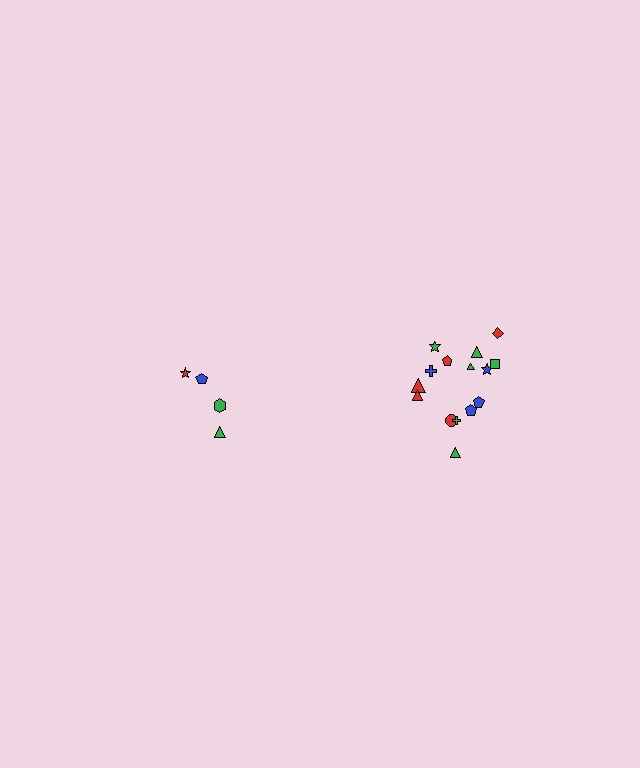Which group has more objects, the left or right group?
The right group.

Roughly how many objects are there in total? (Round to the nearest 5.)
Roughly 20 objects in total.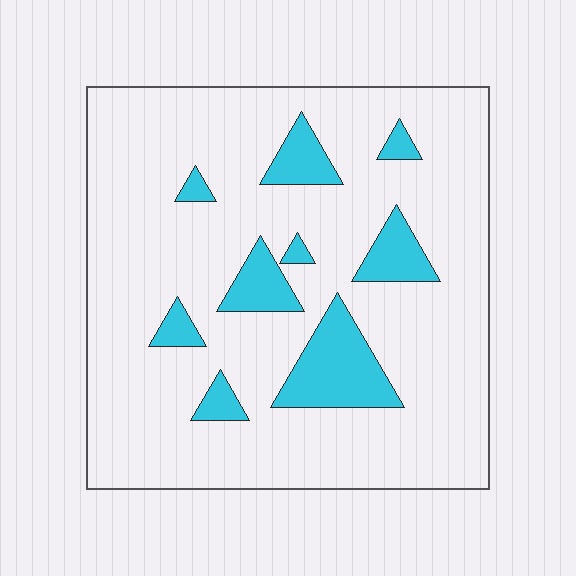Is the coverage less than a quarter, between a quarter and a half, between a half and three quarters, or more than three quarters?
Less than a quarter.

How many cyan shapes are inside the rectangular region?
9.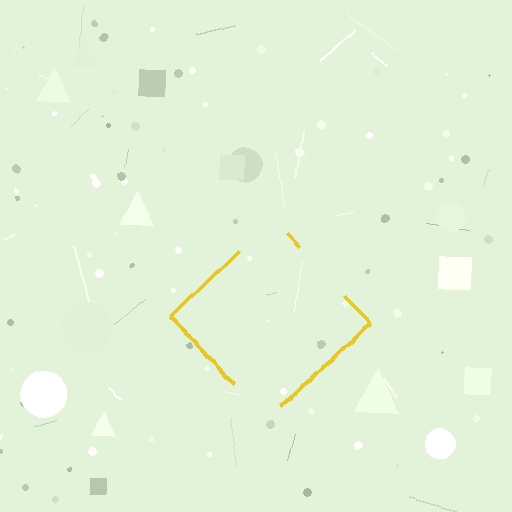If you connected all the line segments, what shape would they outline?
They would outline a diamond.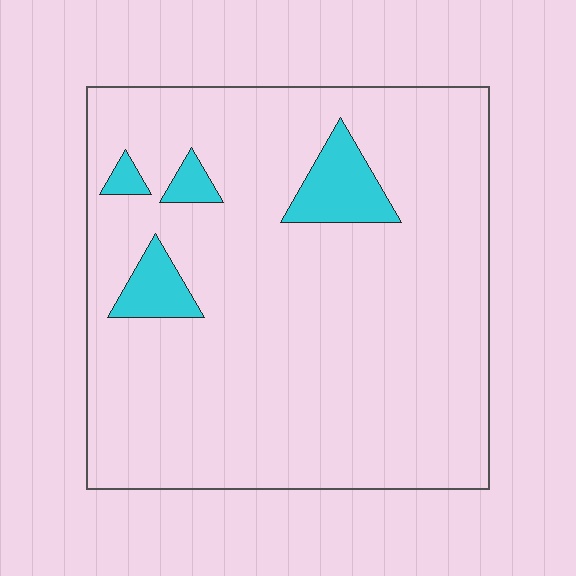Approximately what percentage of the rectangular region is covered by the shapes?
Approximately 10%.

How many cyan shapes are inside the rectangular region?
4.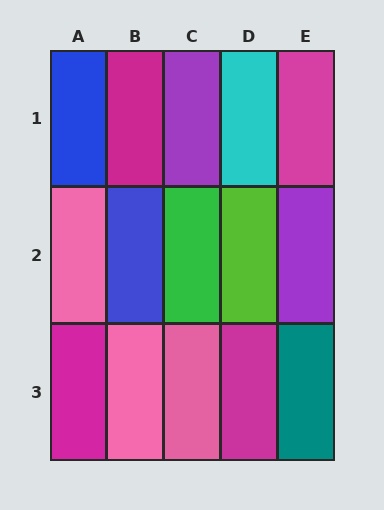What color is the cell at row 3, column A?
Magenta.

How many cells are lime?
1 cell is lime.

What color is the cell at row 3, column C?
Pink.